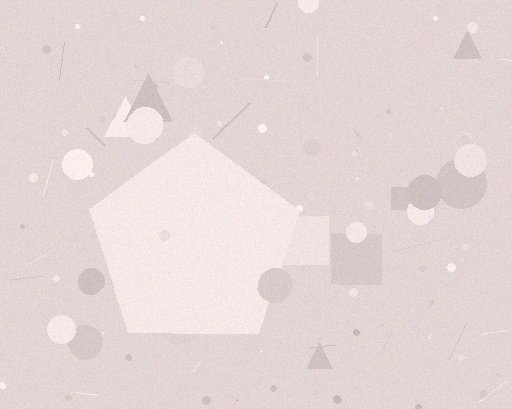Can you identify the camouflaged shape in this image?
The camouflaged shape is a pentagon.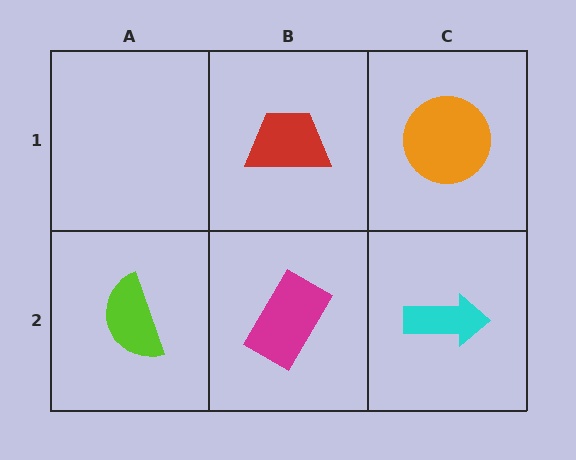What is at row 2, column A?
A lime semicircle.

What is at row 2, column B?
A magenta rectangle.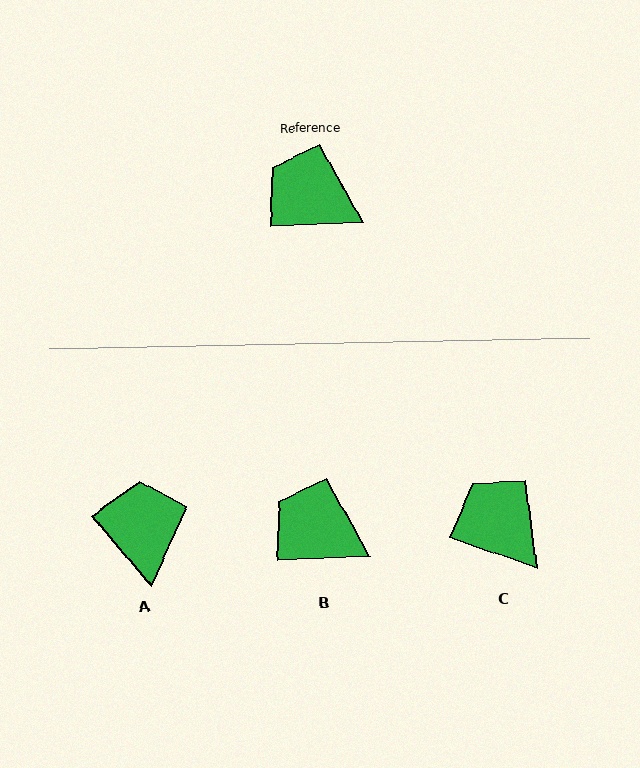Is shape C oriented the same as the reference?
No, it is off by about 21 degrees.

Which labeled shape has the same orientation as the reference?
B.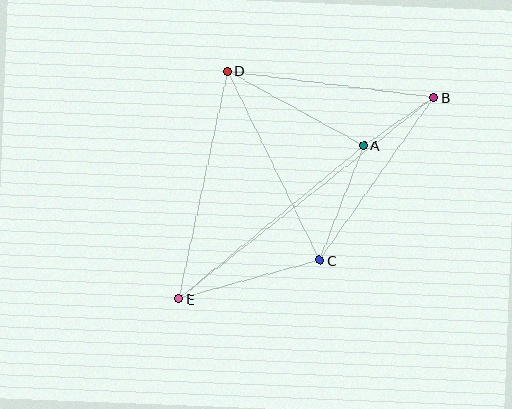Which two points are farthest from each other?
Points B and E are farthest from each other.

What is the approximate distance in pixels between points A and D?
The distance between A and D is approximately 155 pixels.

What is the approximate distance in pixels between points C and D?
The distance between C and D is approximately 210 pixels.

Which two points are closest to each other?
Points A and B are closest to each other.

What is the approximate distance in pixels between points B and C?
The distance between B and C is approximately 199 pixels.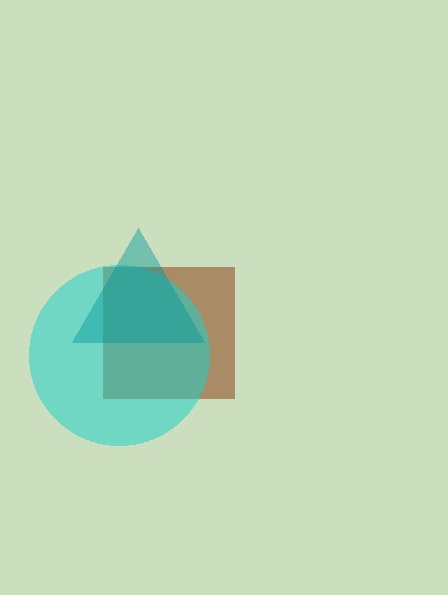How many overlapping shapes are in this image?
There are 3 overlapping shapes in the image.